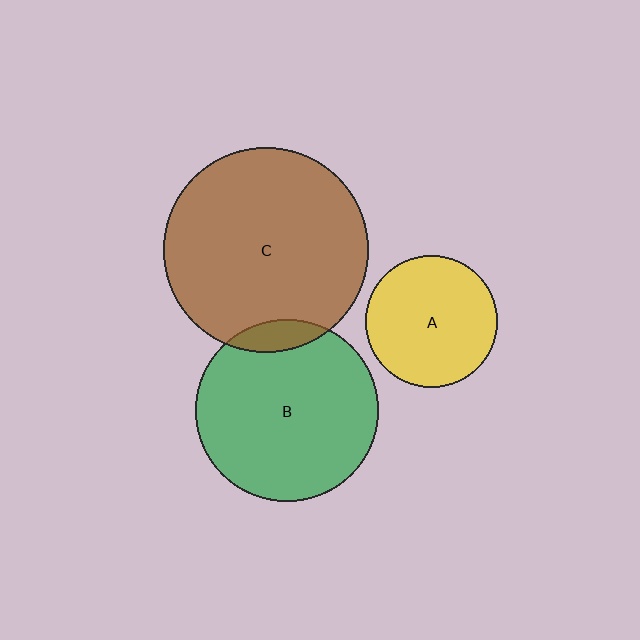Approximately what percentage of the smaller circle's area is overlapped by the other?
Approximately 10%.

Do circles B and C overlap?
Yes.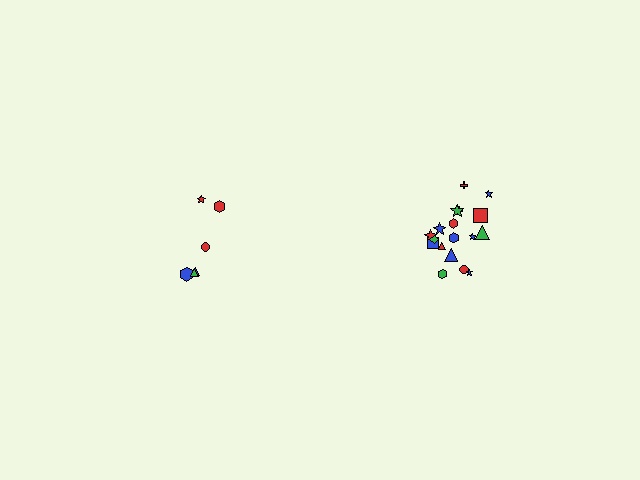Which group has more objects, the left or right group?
The right group.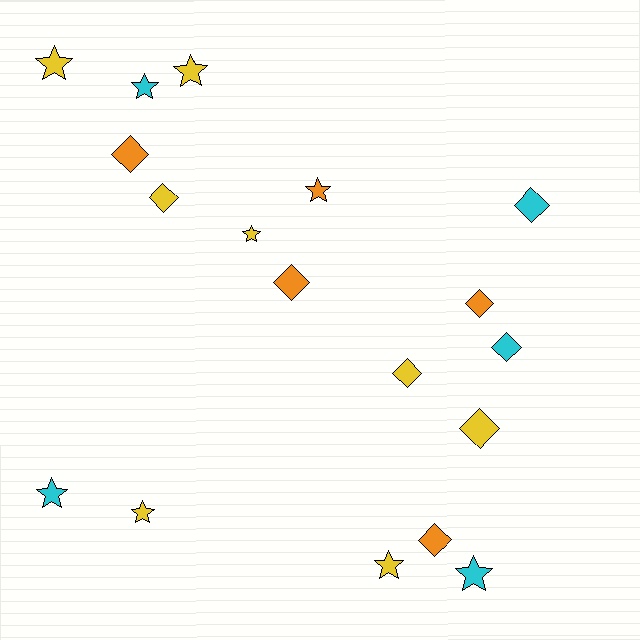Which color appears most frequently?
Yellow, with 8 objects.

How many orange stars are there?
There is 1 orange star.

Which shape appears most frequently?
Diamond, with 9 objects.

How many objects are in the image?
There are 18 objects.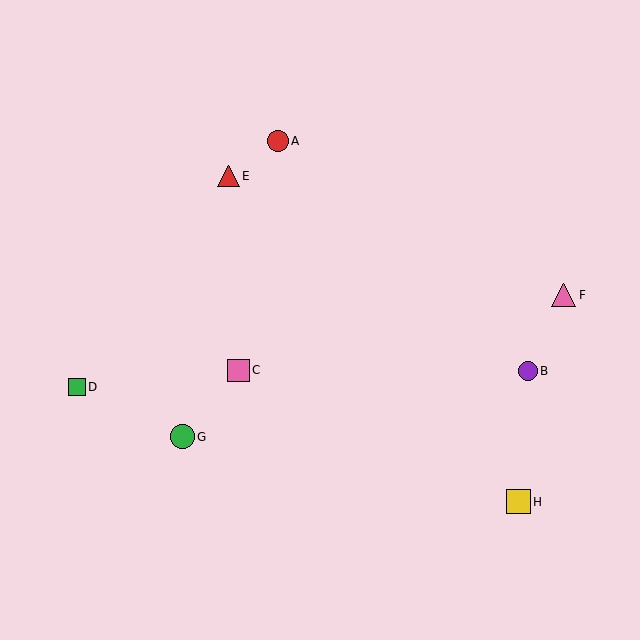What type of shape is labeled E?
Shape E is a red triangle.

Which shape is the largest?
The green circle (labeled G) is the largest.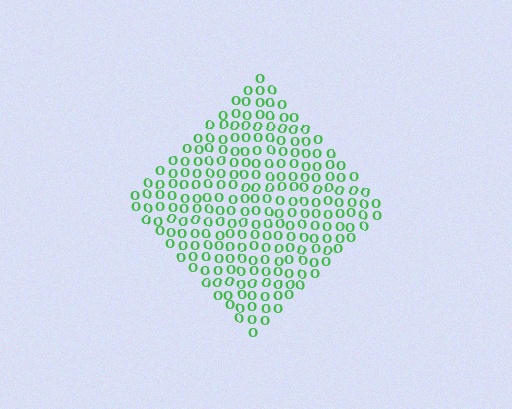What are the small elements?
The small elements are letter O's.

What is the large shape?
The large shape is a diamond.